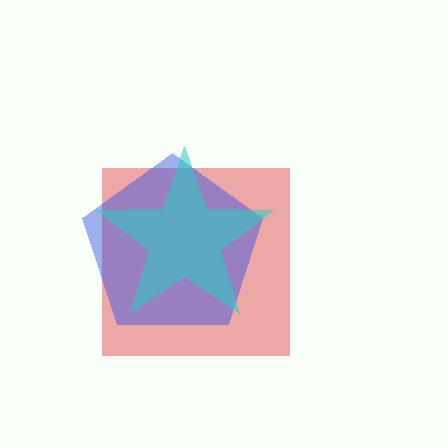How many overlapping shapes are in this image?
There are 3 overlapping shapes in the image.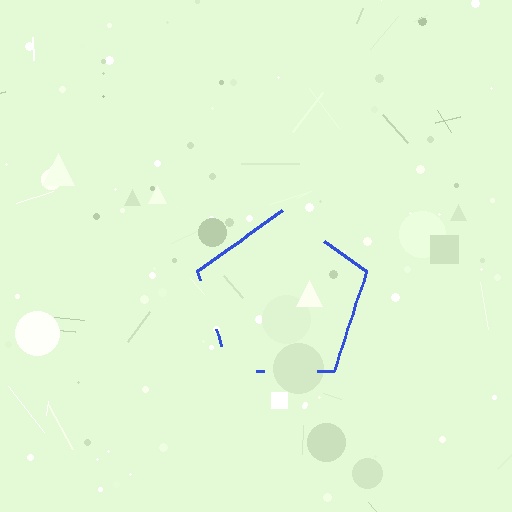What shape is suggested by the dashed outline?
The dashed outline suggests a pentagon.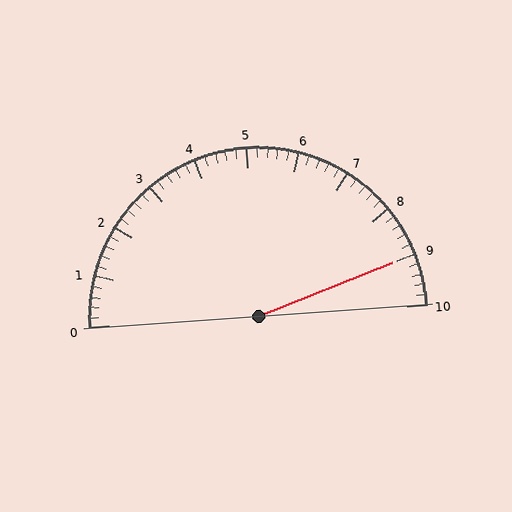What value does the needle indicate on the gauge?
The needle indicates approximately 9.0.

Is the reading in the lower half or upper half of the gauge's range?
The reading is in the upper half of the range (0 to 10).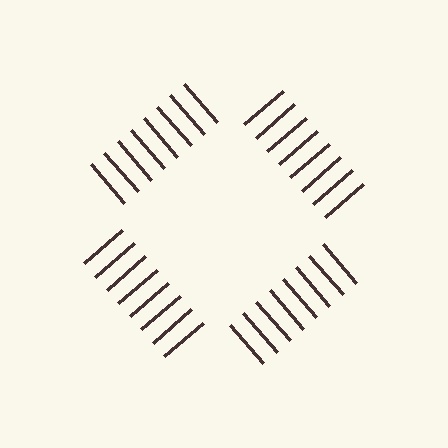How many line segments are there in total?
32 — 8 along each of the 4 edges.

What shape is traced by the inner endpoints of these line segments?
An illusory square — the line segments terminate on its edges but no continuous stroke is drawn.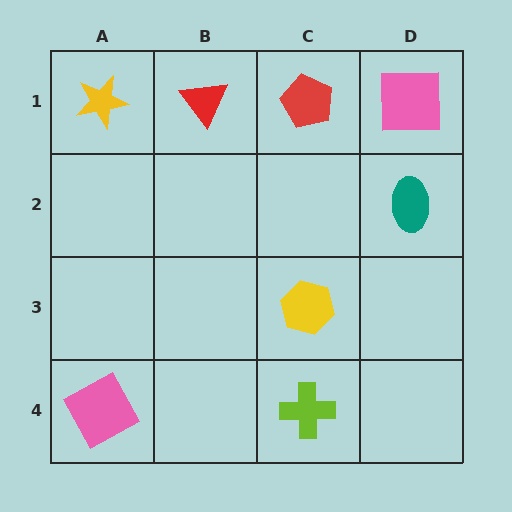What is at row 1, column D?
A pink square.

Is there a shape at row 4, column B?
No, that cell is empty.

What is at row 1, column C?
A red pentagon.